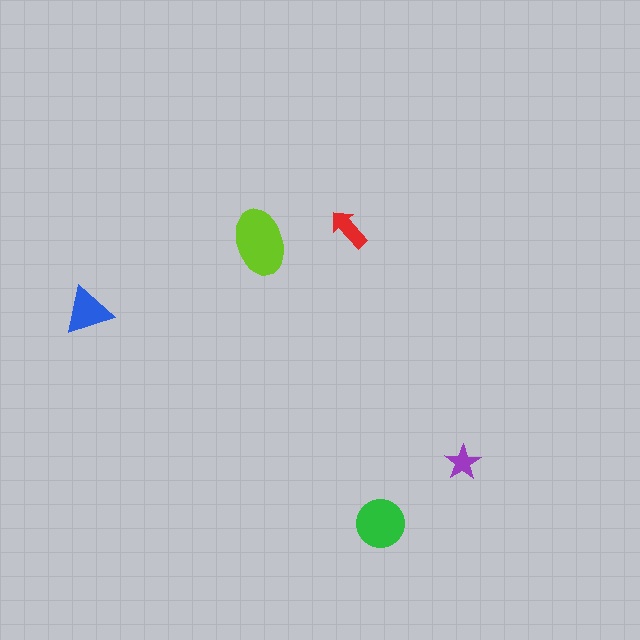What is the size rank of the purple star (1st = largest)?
5th.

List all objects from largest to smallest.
The lime ellipse, the green circle, the blue triangle, the red arrow, the purple star.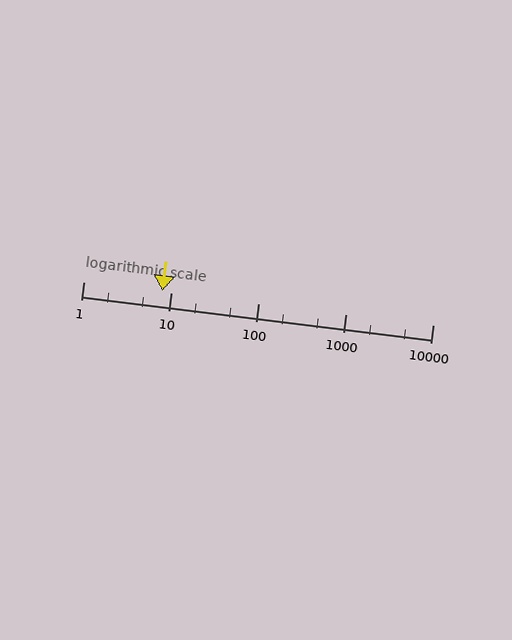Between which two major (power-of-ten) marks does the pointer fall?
The pointer is between 1 and 10.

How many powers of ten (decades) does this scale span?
The scale spans 4 decades, from 1 to 10000.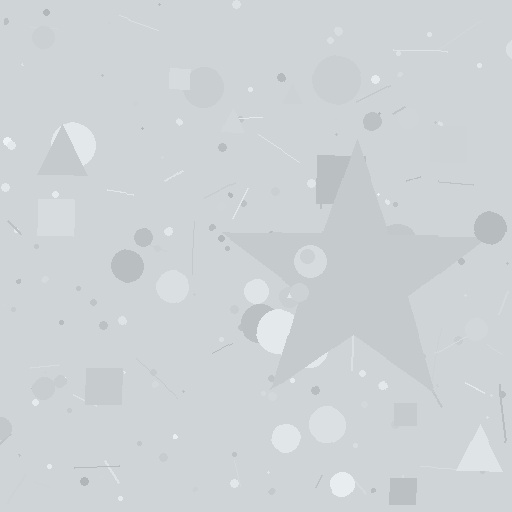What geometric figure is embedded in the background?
A star is embedded in the background.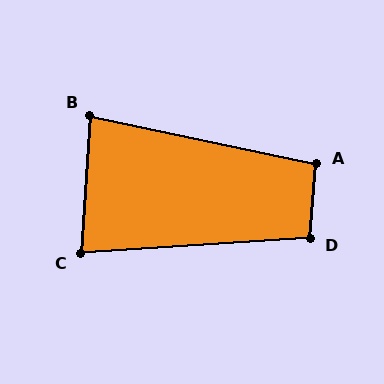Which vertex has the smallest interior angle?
B, at approximately 82 degrees.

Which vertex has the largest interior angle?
D, at approximately 98 degrees.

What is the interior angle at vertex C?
Approximately 82 degrees (acute).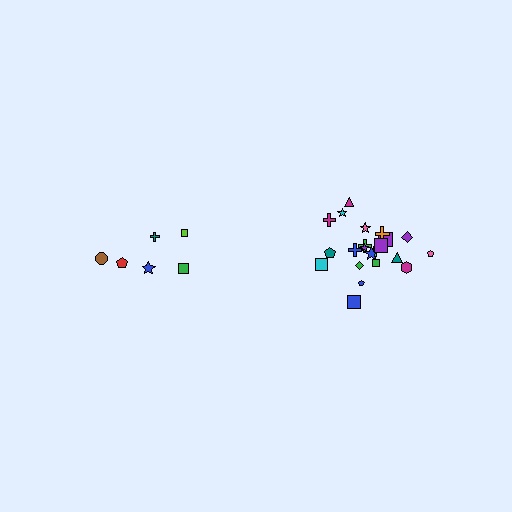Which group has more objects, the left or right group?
The right group.